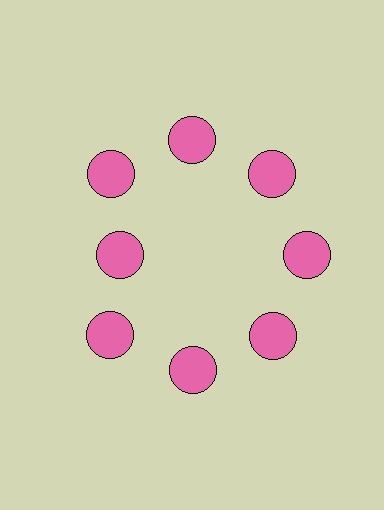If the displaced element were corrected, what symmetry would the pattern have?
It would have 8-fold rotational symmetry — the pattern would map onto itself every 45 degrees.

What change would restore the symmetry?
The symmetry would be restored by moving it outward, back onto the ring so that all 8 circles sit at equal angles and equal distance from the center.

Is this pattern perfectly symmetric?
No. The 8 pink circles are arranged in a ring, but one element near the 9 o'clock position is pulled inward toward the center, breaking the 8-fold rotational symmetry.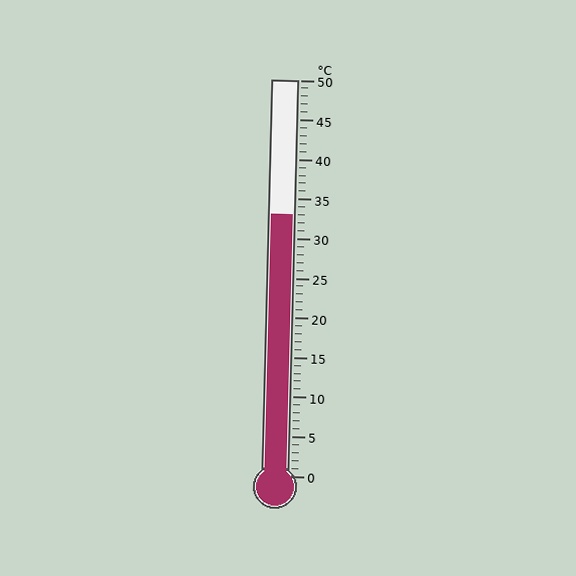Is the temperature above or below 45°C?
The temperature is below 45°C.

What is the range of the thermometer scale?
The thermometer scale ranges from 0°C to 50°C.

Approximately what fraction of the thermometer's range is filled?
The thermometer is filled to approximately 65% of its range.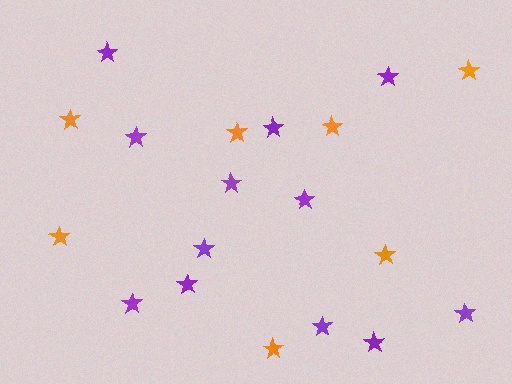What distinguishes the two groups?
There are 2 groups: one group of orange stars (7) and one group of purple stars (12).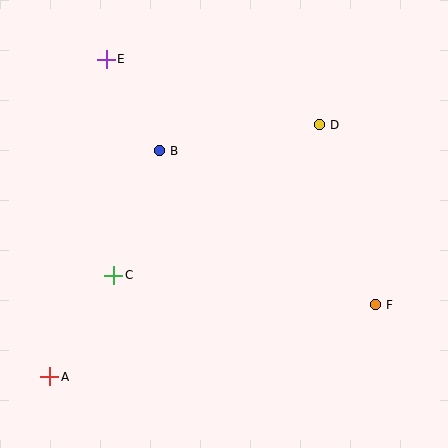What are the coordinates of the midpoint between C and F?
The midpoint between C and F is at (244, 290).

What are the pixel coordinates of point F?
Point F is at (375, 305).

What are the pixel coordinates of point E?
Point E is at (106, 59).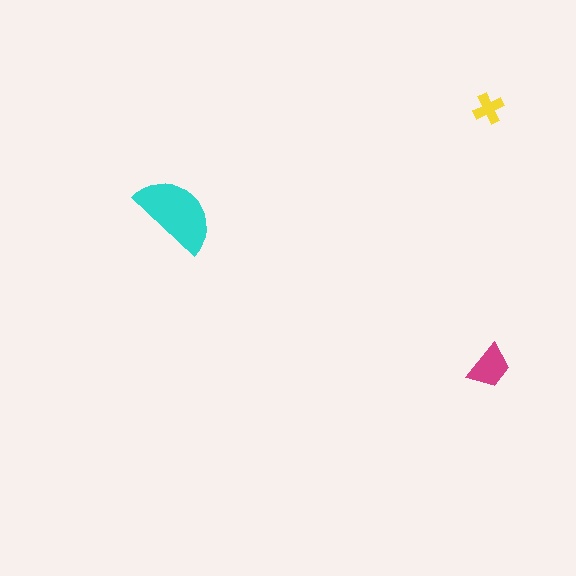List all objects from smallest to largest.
The yellow cross, the magenta trapezoid, the cyan semicircle.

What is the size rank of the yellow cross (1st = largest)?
3rd.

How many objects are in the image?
There are 3 objects in the image.